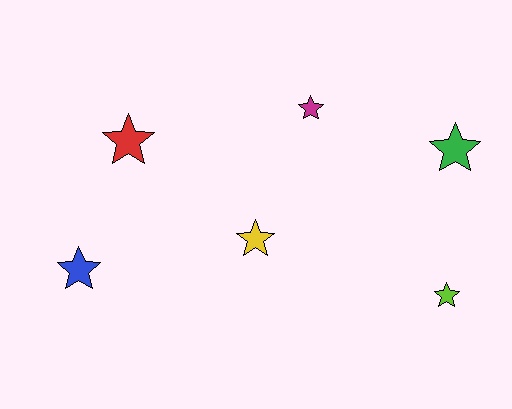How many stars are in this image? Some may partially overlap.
There are 6 stars.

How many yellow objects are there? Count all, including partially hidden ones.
There is 1 yellow object.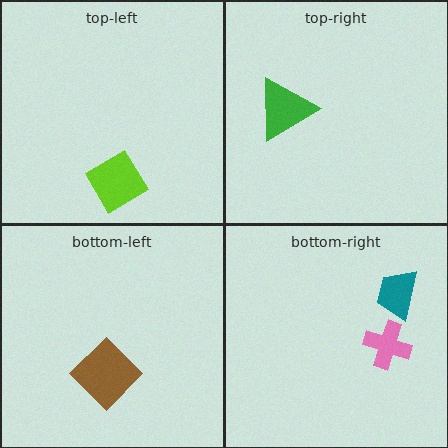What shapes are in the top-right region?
The green triangle.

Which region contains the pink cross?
The bottom-right region.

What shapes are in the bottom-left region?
The brown diamond.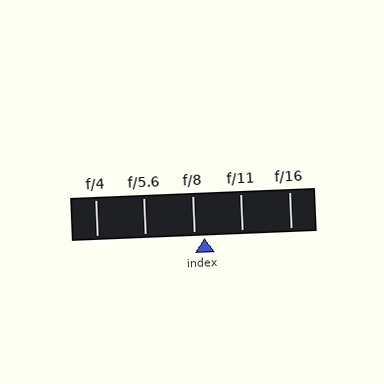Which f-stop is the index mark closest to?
The index mark is closest to f/8.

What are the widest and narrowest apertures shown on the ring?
The widest aperture shown is f/4 and the narrowest is f/16.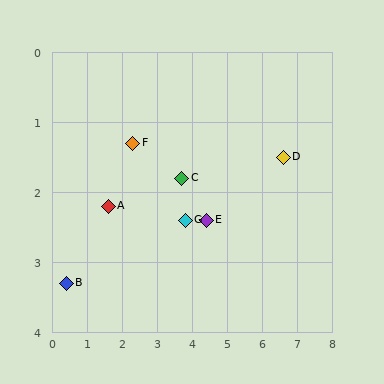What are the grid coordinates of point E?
Point E is at approximately (4.4, 2.4).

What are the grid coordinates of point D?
Point D is at approximately (6.6, 1.5).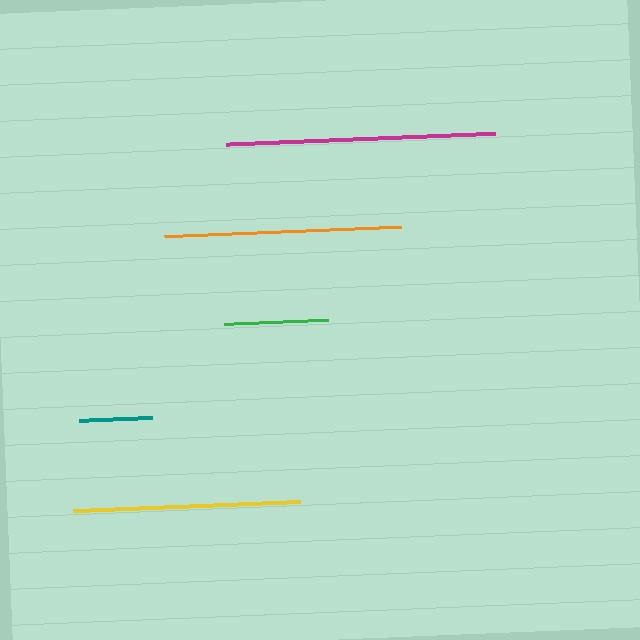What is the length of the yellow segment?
The yellow segment is approximately 228 pixels long.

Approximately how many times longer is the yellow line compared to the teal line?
The yellow line is approximately 3.1 times the length of the teal line.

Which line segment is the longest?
The magenta line is the longest at approximately 270 pixels.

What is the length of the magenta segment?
The magenta segment is approximately 270 pixels long.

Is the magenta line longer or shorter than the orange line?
The magenta line is longer than the orange line.